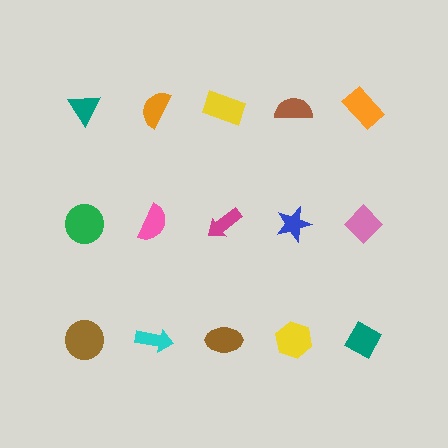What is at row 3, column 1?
A brown circle.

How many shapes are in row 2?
5 shapes.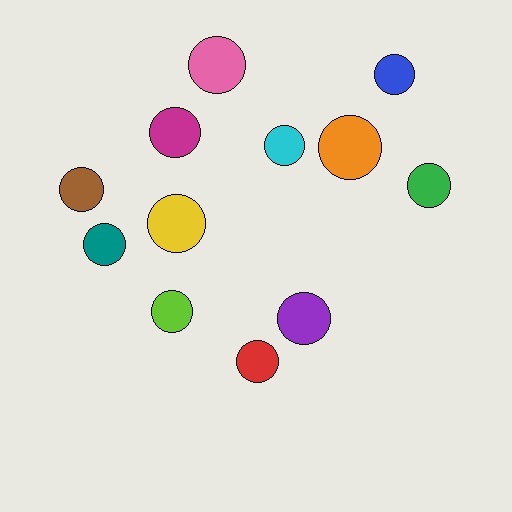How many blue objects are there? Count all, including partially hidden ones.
There is 1 blue object.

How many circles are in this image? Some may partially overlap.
There are 12 circles.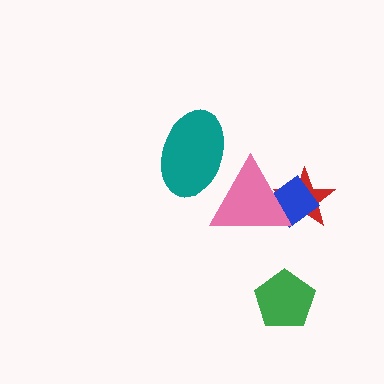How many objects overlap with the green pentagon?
0 objects overlap with the green pentagon.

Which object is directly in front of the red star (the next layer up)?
The blue diamond is directly in front of the red star.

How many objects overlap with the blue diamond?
2 objects overlap with the blue diamond.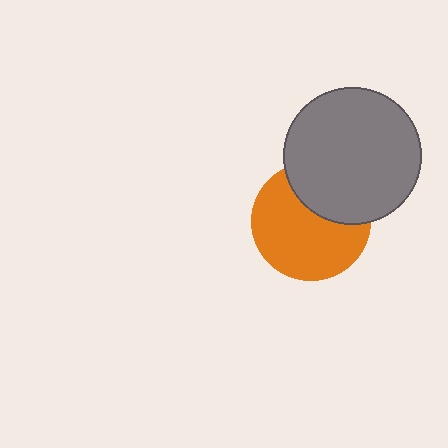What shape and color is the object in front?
The object in front is a gray circle.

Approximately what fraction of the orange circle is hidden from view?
Roughly 33% of the orange circle is hidden behind the gray circle.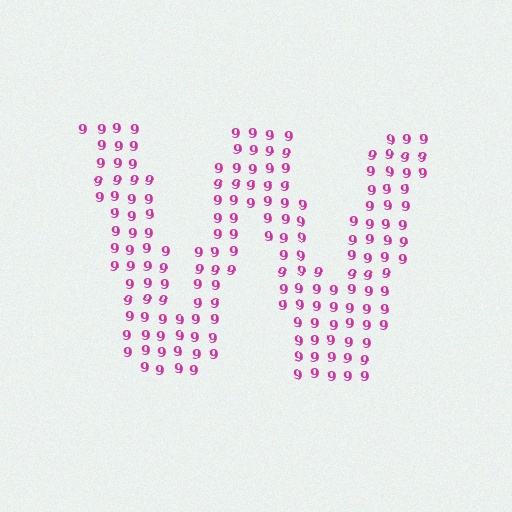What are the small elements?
The small elements are digit 9's.